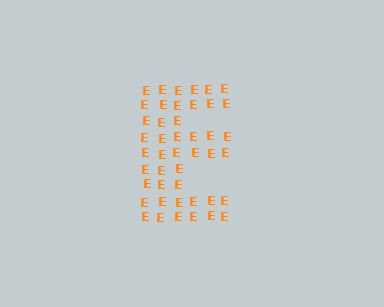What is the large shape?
The large shape is the letter E.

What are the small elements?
The small elements are letter E's.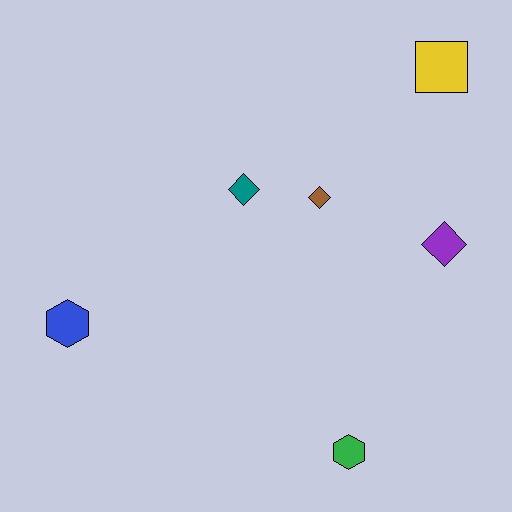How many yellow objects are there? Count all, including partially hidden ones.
There is 1 yellow object.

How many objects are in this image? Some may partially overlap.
There are 6 objects.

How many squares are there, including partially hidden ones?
There is 1 square.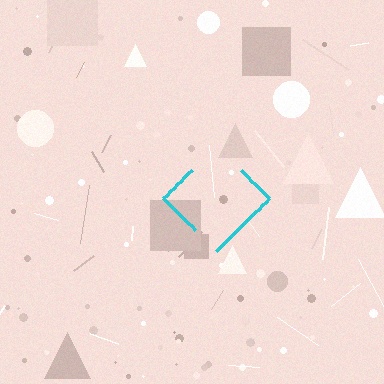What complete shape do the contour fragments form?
The contour fragments form a diamond.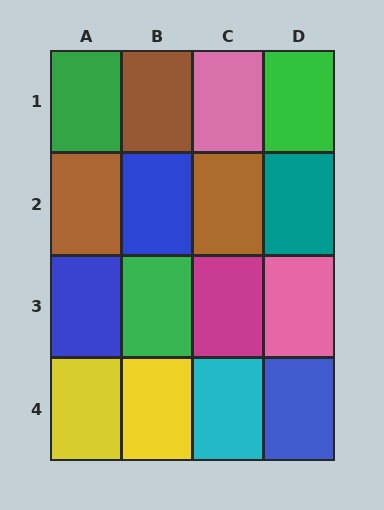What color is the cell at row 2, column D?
Teal.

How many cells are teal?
1 cell is teal.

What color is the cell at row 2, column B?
Blue.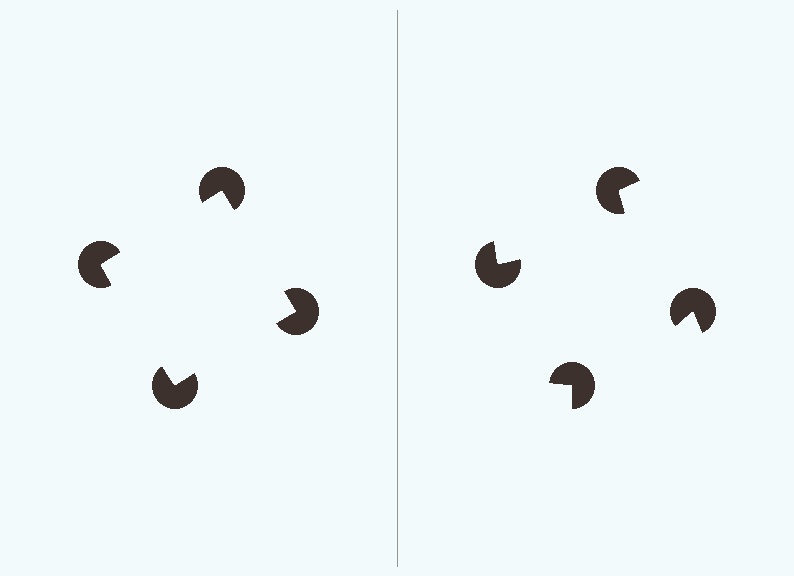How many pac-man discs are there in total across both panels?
8 — 4 on each side.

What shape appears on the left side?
An illusory square.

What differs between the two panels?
The pac-man discs are positioned identically on both sides; only the wedge orientations differ. On the left they align to a square; on the right they are misaligned.